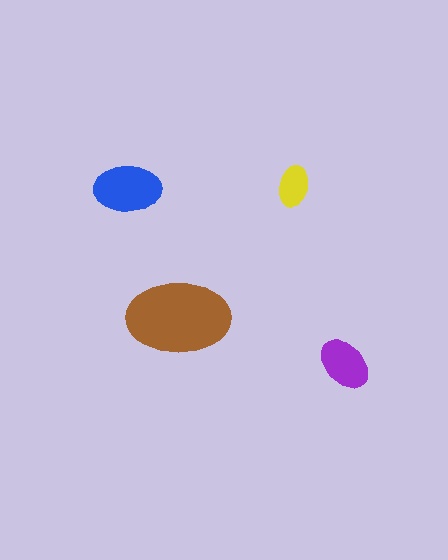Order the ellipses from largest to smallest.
the brown one, the blue one, the purple one, the yellow one.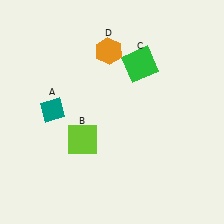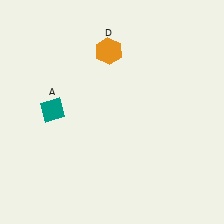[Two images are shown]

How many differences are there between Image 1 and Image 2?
There are 2 differences between the two images.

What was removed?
The green square (C), the lime square (B) were removed in Image 2.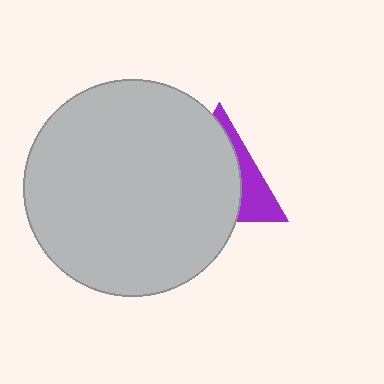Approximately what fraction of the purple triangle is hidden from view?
Roughly 70% of the purple triangle is hidden behind the light gray circle.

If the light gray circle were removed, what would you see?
You would see the complete purple triangle.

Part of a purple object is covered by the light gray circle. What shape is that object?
It is a triangle.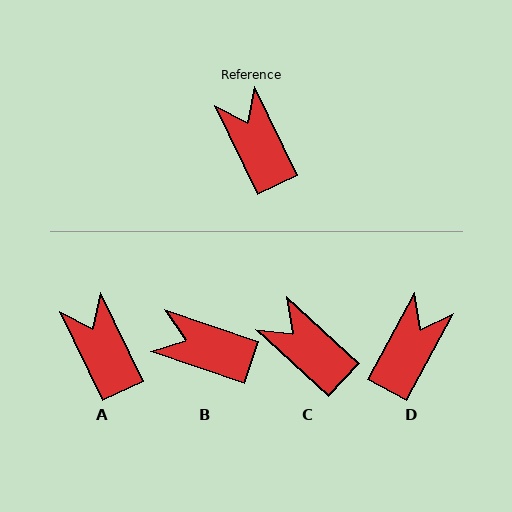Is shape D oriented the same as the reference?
No, it is off by about 55 degrees.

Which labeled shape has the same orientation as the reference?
A.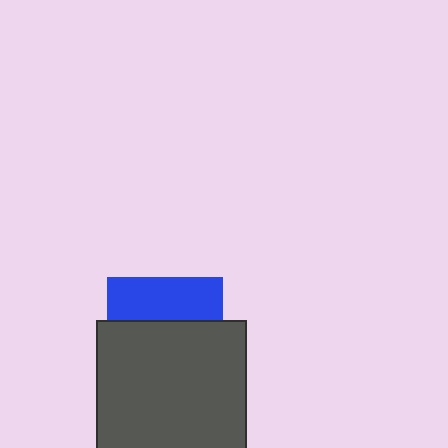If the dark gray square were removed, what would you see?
You would see the complete blue square.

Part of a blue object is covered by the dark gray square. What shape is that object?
It is a square.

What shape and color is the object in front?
The object in front is a dark gray square.